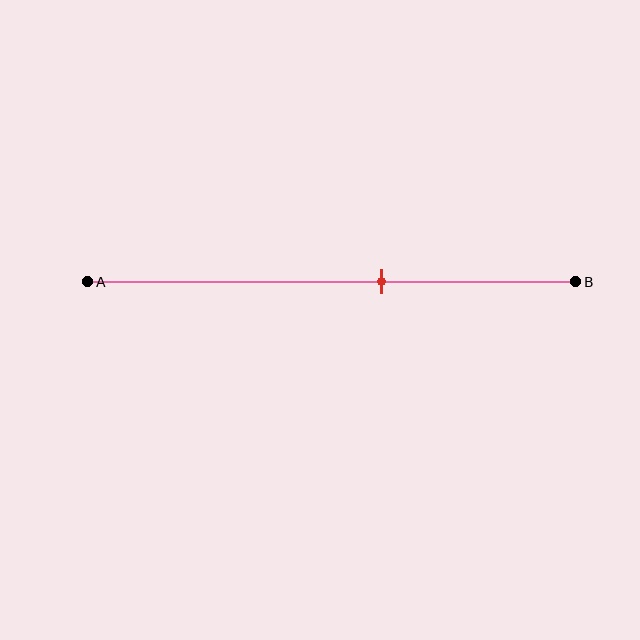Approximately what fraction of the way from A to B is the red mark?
The red mark is approximately 60% of the way from A to B.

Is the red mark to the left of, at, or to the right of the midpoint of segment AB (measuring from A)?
The red mark is to the right of the midpoint of segment AB.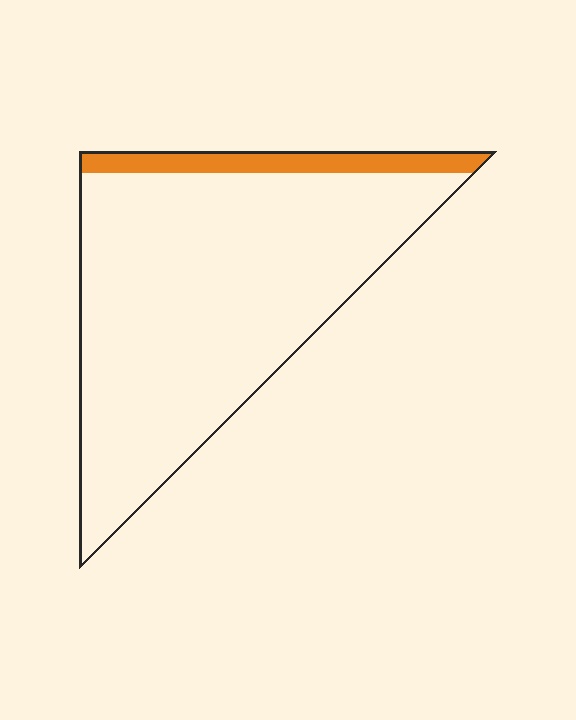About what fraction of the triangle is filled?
About one tenth (1/10).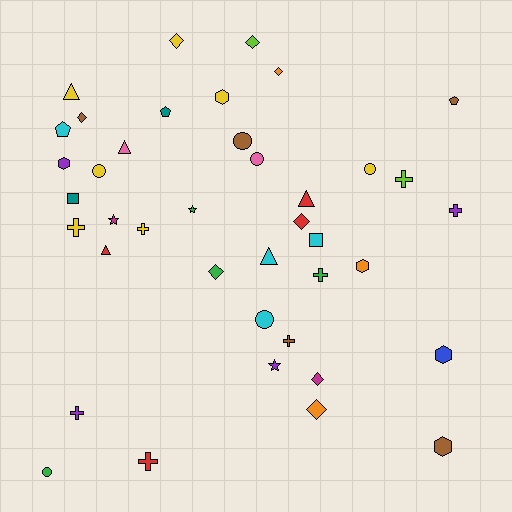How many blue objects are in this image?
There is 1 blue object.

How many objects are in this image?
There are 40 objects.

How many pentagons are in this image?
There are 3 pentagons.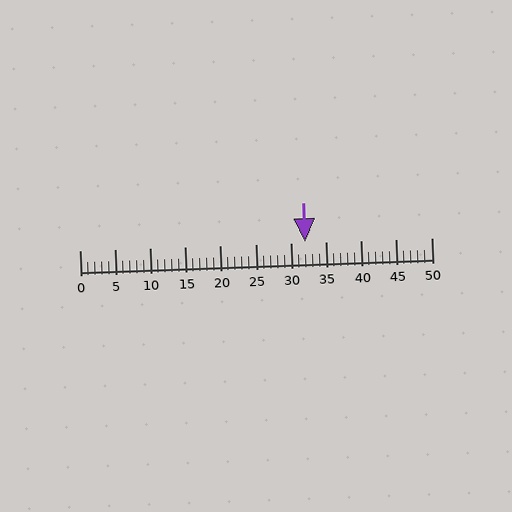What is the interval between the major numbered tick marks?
The major tick marks are spaced 5 units apart.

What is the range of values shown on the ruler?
The ruler shows values from 0 to 50.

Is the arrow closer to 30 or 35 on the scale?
The arrow is closer to 30.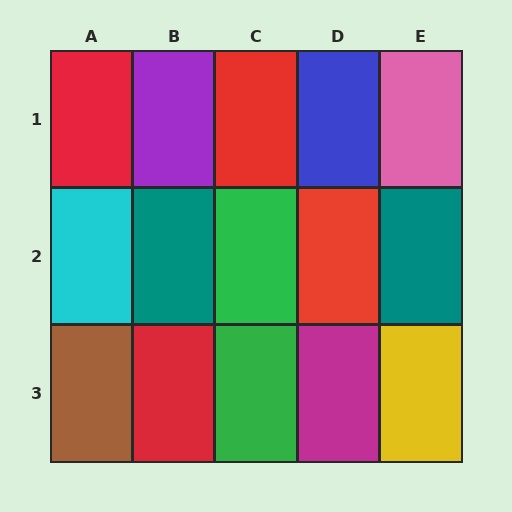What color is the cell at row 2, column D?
Red.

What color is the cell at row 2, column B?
Teal.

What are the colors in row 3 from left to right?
Brown, red, green, magenta, yellow.